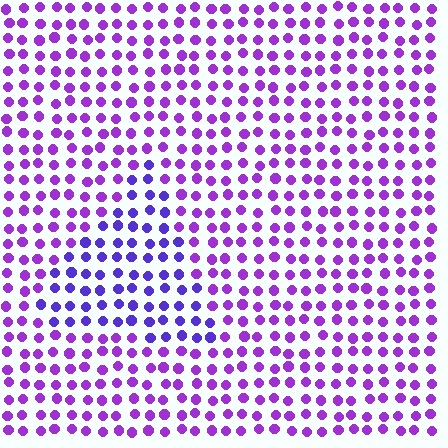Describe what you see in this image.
The image is filled with small purple elements in a uniform arrangement. A triangle-shaped region is visible where the elements are tinted to a slightly different hue, forming a subtle color boundary.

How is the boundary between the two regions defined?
The boundary is defined purely by a slight shift in hue (about 28 degrees). Spacing, size, and orientation are identical on both sides.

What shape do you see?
I see a triangle.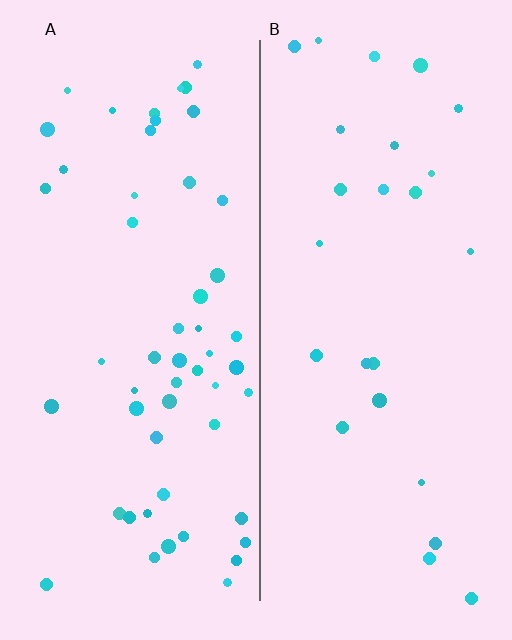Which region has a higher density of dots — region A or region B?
A (the left).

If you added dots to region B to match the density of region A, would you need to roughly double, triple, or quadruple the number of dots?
Approximately double.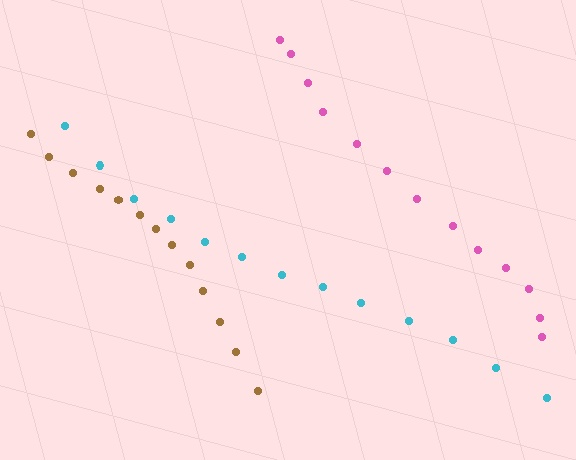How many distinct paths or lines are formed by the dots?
There are 3 distinct paths.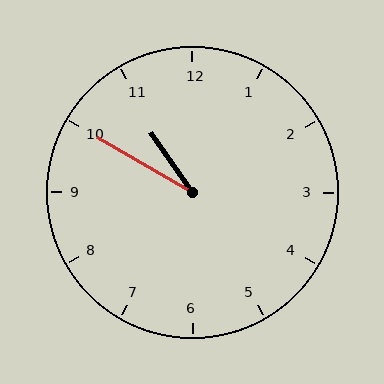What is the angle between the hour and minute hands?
Approximately 25 degrees.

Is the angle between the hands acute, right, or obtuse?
It is acute.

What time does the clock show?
10:50.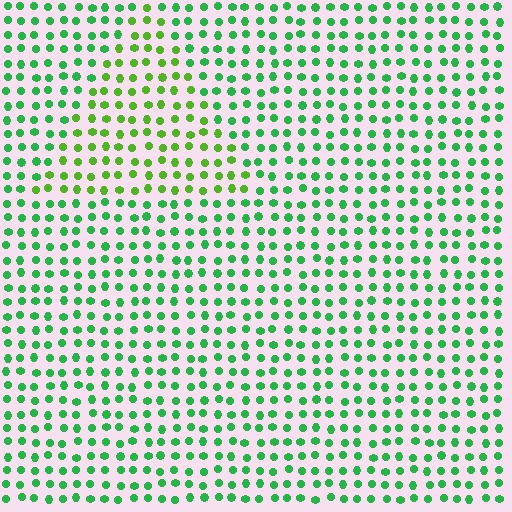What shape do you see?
I see a triangle.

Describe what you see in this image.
The image is filled with small green elements in a uniform arrangement. A triangle-shaped region is visible where the elements are tinted to a slightly different hue, forming a subtle color boundary.